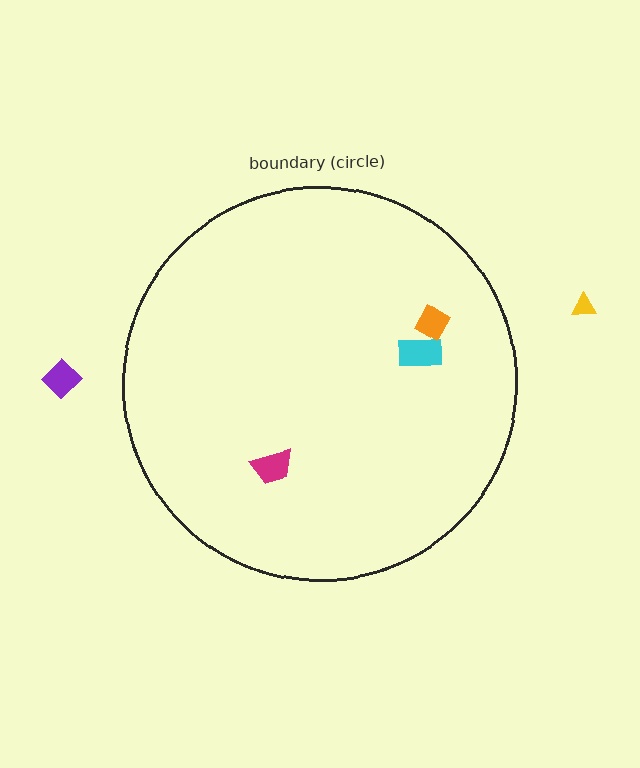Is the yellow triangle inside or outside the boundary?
Outside.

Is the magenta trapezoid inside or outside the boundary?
Inside.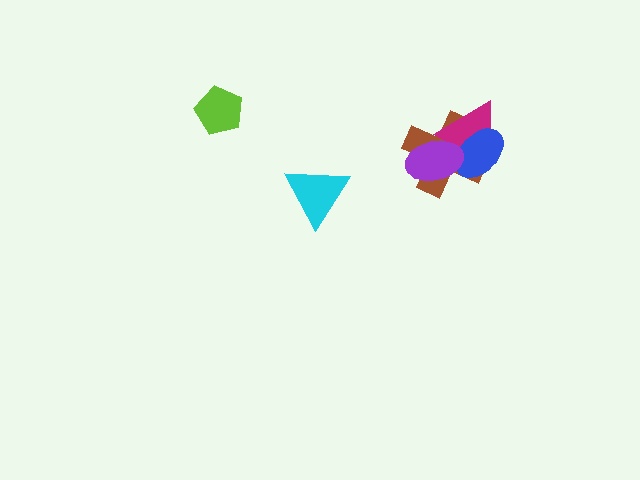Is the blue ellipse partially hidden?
Yes, it is partially covered by another shape.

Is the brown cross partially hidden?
Yes, it is partially covered by another shape.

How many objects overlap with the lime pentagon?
0 objects overlap with the lime pentagon.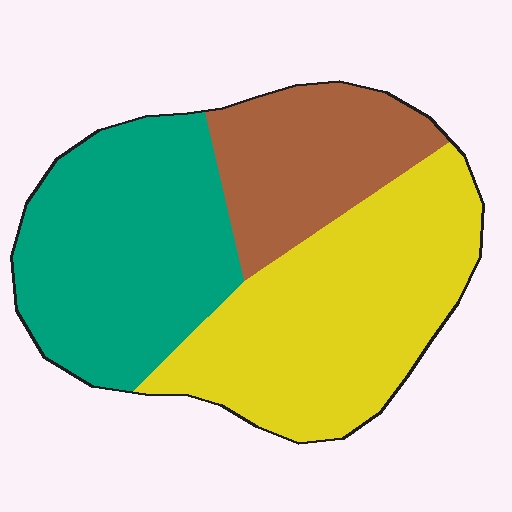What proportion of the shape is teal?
Teal covers around 35% of the shape.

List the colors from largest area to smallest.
From largest to smallest: yellow, teal, brown.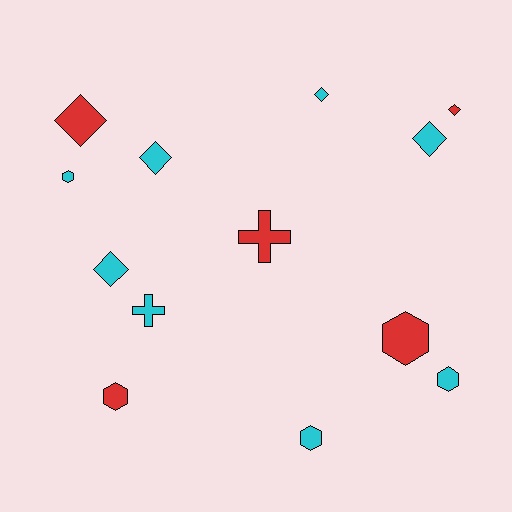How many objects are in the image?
There are 13 objects.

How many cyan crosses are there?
There is 1 cyan cross.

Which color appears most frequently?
Cyan, with 8 objects.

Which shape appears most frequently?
Diamond, with 6 objects.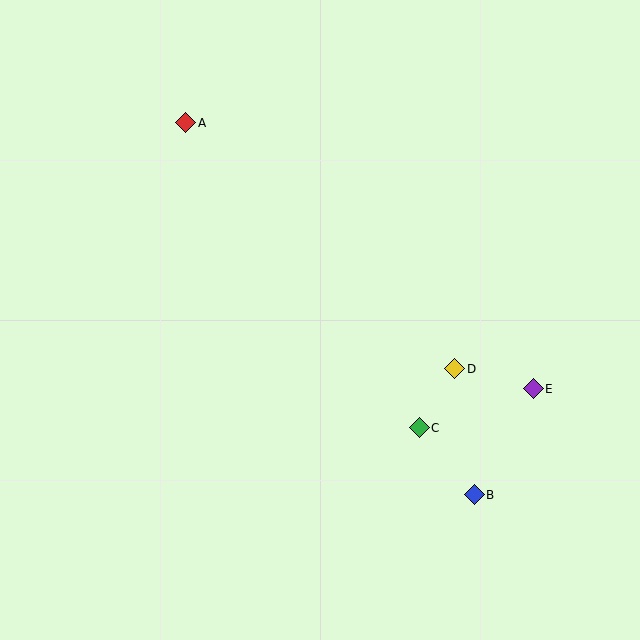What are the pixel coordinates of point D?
Point D is at (455, 369).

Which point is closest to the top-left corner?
Point A is closest to the top-left corner.